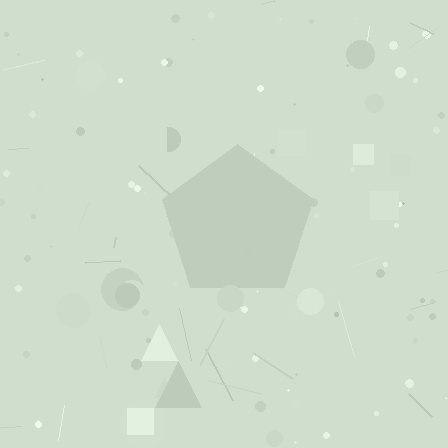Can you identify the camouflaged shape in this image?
The camouflaged shape is a pentagon.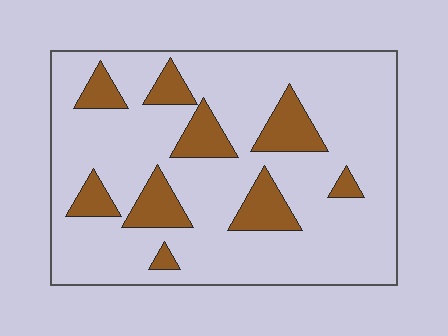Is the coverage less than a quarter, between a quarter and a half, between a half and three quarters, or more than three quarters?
Less than a quarter.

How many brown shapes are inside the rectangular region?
9.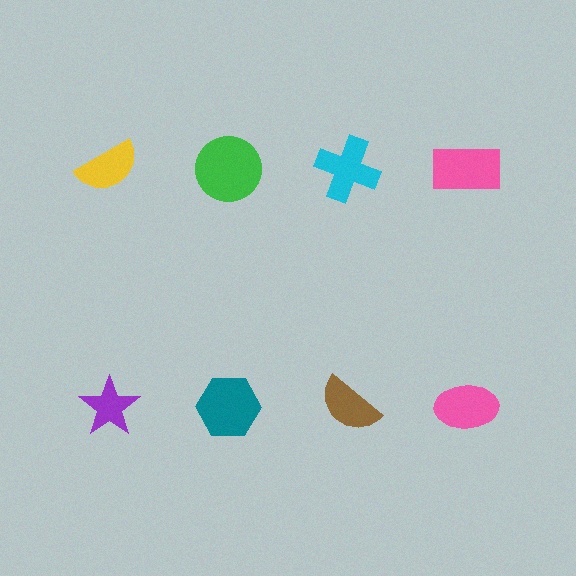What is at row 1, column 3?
A cyan cross.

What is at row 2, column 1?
A purple star.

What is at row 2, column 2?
A teal hexagon.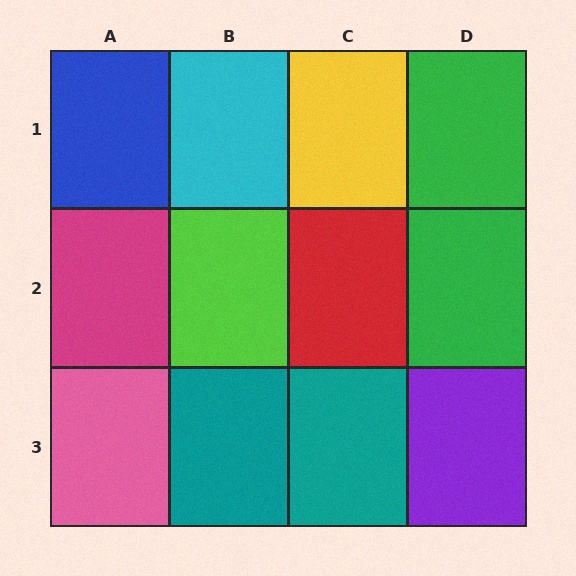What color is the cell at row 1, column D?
Green.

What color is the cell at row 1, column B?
Cyan.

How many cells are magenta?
1 cell is magenta.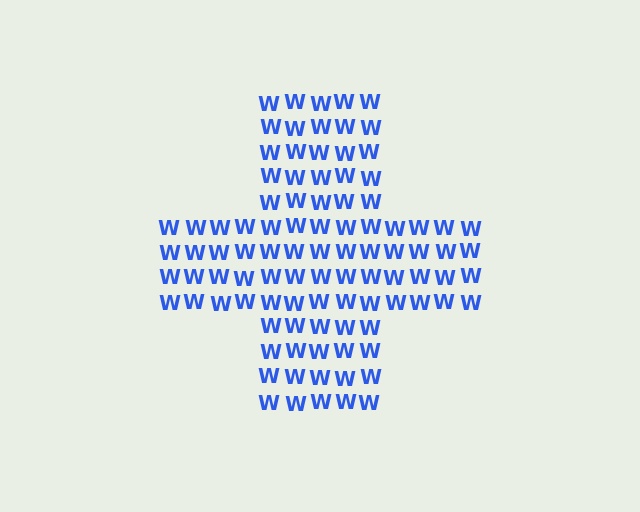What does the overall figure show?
The overall figure shows a cross.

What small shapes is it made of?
It is made of small letter W's.